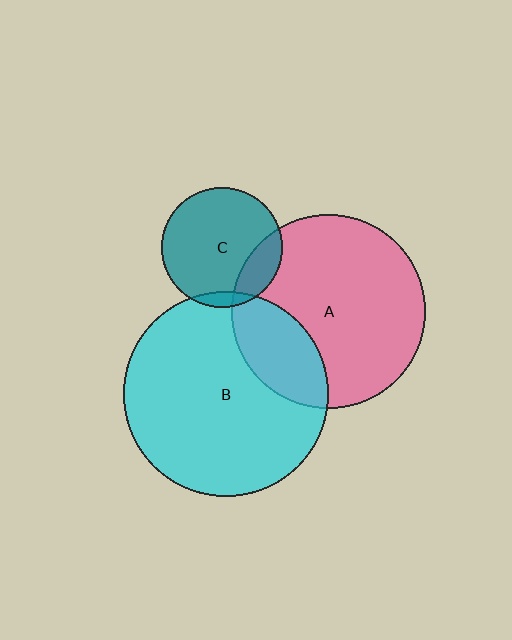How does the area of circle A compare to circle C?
Approximately 2.6 times.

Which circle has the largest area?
Circle B (cyan).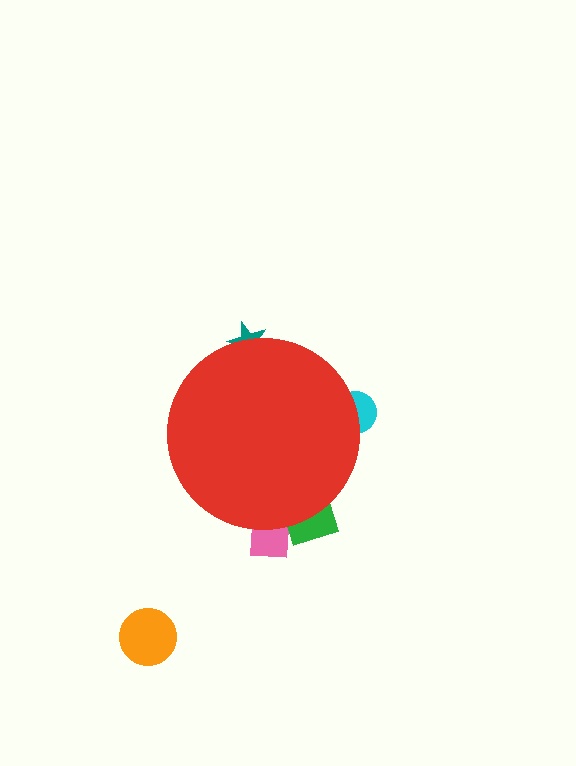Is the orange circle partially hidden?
No, the orange circle is fully visible.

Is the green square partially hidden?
Yes, the green square is partially hidden behind the red circle.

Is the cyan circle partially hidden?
Yes, the cyan circle is partially hidden behind the red circle.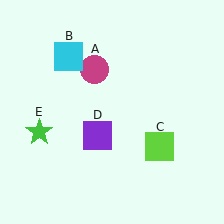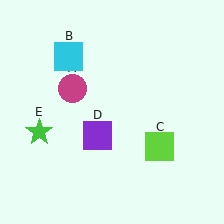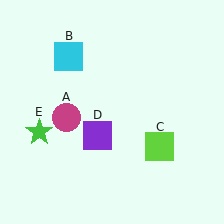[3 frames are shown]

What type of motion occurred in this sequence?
The magenta circle (object A) rotated counterclockwise around the center of the scene.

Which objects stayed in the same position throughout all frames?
Cyan square (object B) and lime square (object C) and purple square (object D) and green star (object E) remained stationary.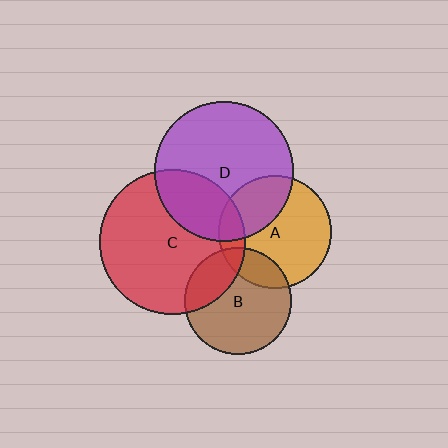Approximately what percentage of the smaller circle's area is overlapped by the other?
Approximately 15%.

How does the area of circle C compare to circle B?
Approximately 1.9 times.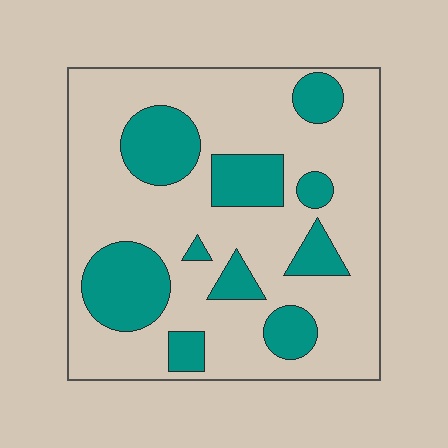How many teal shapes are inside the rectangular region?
10.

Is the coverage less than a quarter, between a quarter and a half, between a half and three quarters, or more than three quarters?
Between a quarter and a half.